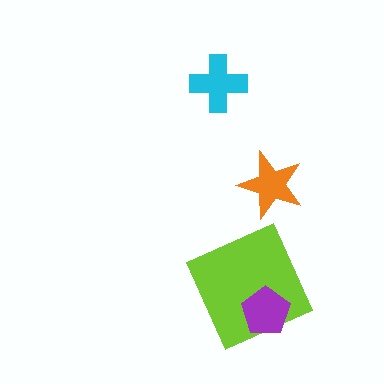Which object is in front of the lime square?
The purple pentagon is in front of the lime square.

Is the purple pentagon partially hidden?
No, no other shape covers it.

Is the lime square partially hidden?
Yes, it is partially covered by another shape.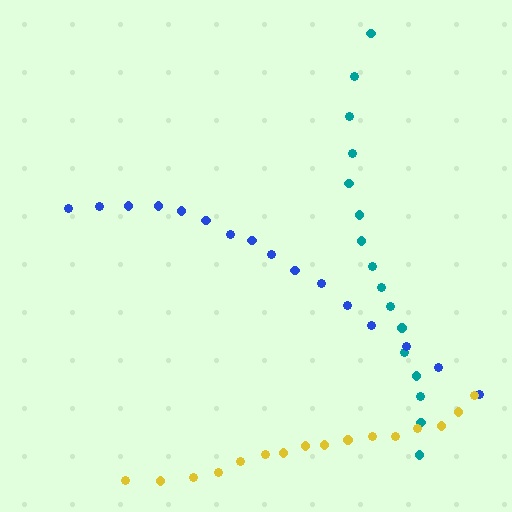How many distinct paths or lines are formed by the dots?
There are 3 distinct paths.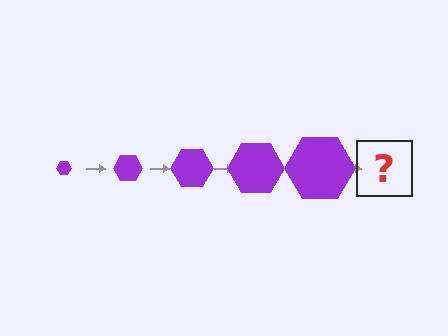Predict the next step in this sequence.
The next step is a purple hexagon, larger than the previous one.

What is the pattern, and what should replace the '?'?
The pattern is that the hexagon gets progressively larger each step. The '?' should be a purple hexagon, larger than the previous one.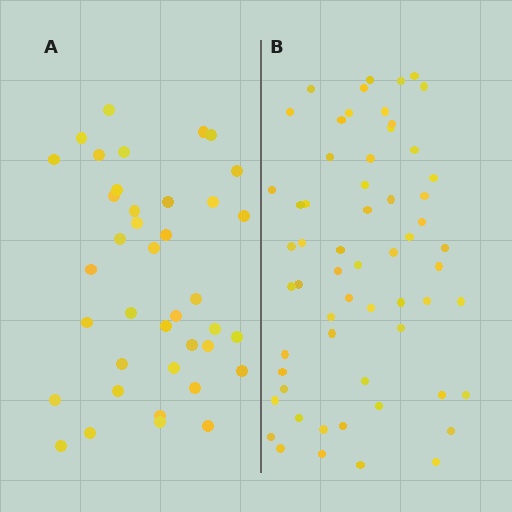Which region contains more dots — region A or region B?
Region B (the right region) has more dots.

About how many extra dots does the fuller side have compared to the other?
Region B has approximately 20 more dots than region A.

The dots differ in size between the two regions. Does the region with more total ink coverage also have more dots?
No. Region A has more total ink coverage because its dots are larger, but region B actually contains more individual dots. Total area can be misleading — the number of items is what matters here.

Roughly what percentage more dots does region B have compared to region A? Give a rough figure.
About 55% more.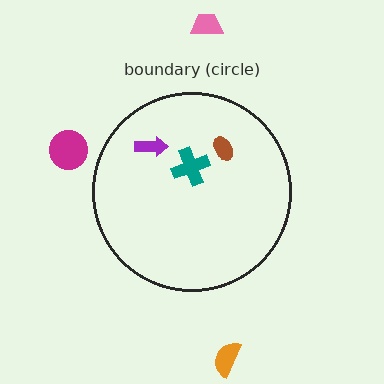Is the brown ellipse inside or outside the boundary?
Inside.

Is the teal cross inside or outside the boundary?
Inside.